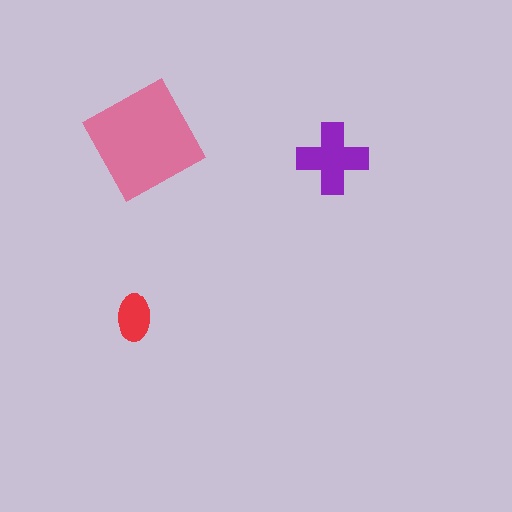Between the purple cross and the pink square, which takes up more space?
The pink square.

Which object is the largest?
The pink square.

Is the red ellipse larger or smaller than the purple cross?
Smaller.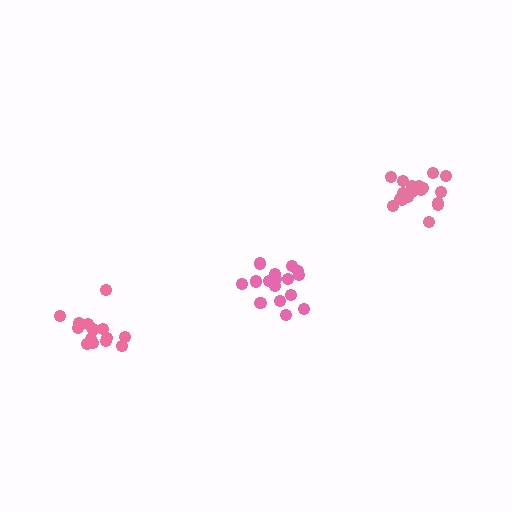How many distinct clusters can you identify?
There are 3 distinct clusters.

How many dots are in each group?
Group 1: 19 dots, Group 2: 14 dots, Group 3: 16 dots (49 total).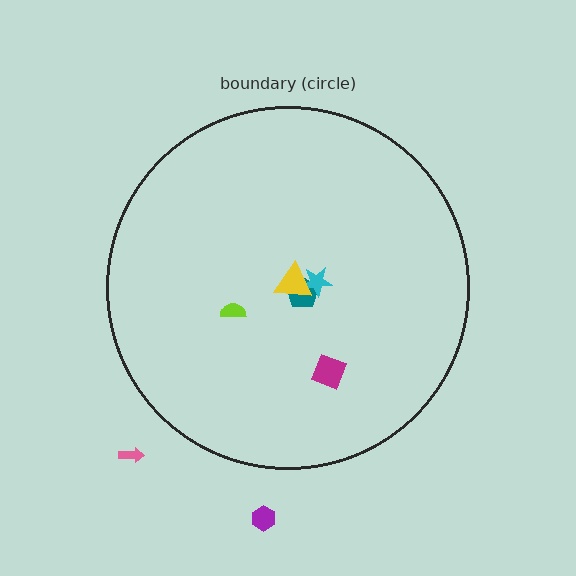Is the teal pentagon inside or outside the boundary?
Inside.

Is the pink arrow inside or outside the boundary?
Outside.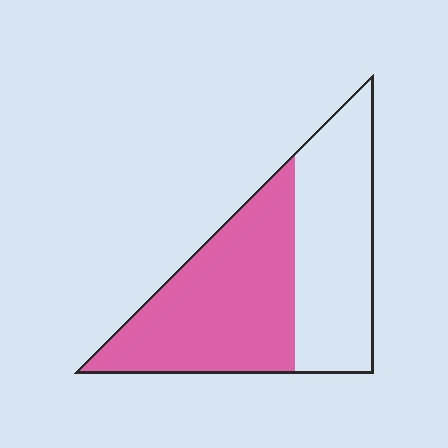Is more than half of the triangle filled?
Yes.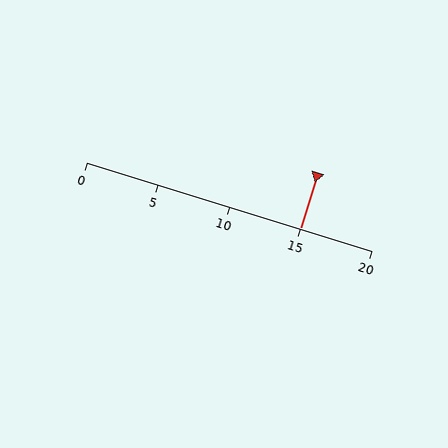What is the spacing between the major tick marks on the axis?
The major ticks are spaced 5 apart.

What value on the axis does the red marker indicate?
The marker indicates approximately 15.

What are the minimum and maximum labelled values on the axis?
The axis runs from 0 to 20.